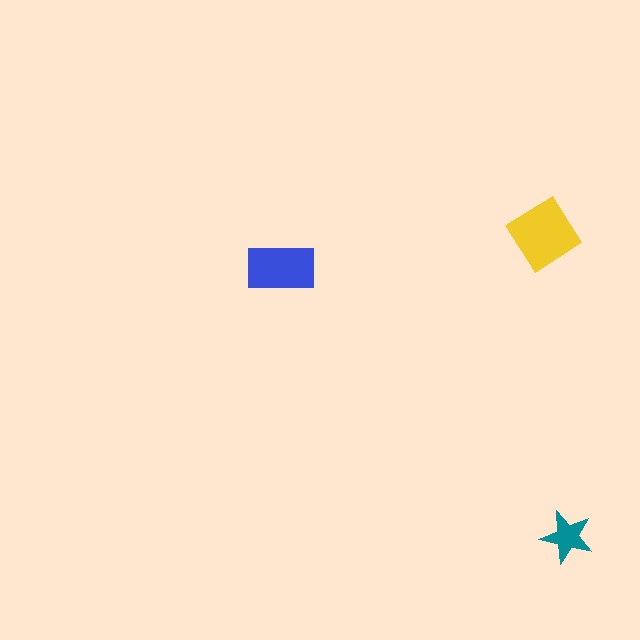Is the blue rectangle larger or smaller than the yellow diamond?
Smaller.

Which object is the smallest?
The teal star.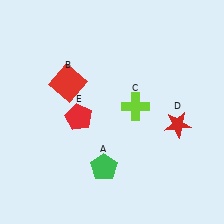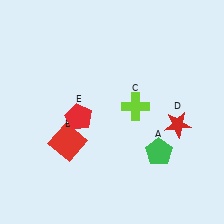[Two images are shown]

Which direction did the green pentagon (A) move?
The green pentagon (A) moved right.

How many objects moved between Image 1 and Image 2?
2 objects moved between the two images.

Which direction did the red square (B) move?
The red square (B) moved down.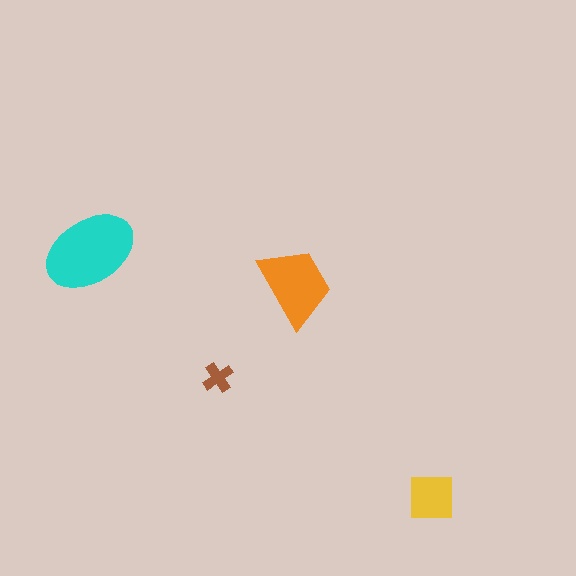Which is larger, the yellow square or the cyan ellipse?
The cyan ellipse.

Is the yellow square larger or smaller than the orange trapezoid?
Smaller.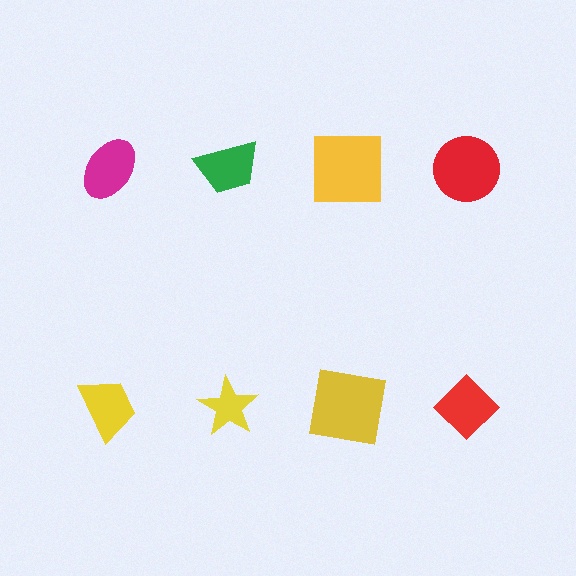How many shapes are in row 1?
4 shapes.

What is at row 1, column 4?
A red circle.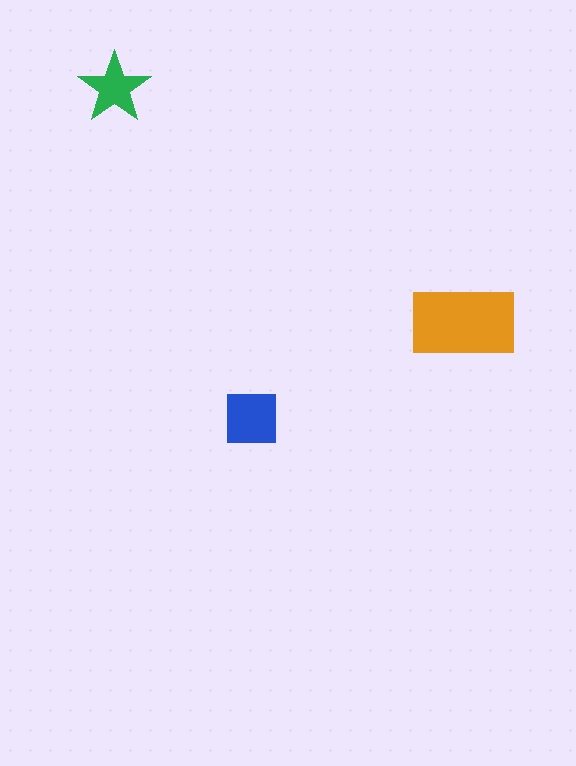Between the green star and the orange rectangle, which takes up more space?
The orange rectangle.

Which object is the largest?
The orange rectangle.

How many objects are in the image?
There are 3 objects in the image.